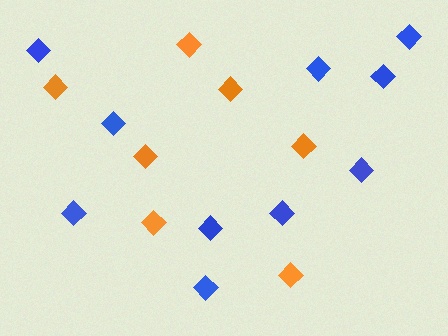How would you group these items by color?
There are 2 groups: one group of orange diamonds (7) and one group of blue diamonds (10).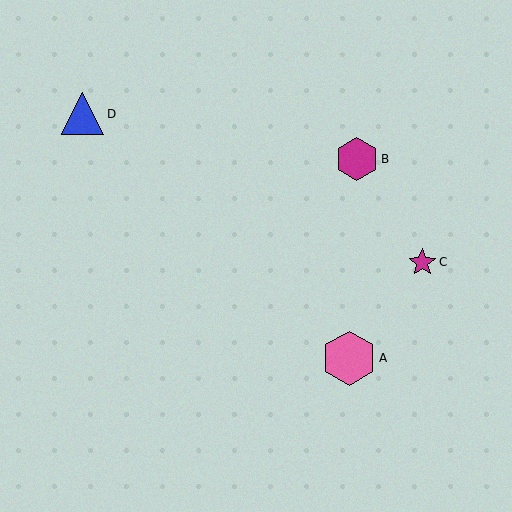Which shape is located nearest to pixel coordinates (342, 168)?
The magenta hexagon (labeled B) at (357, 159) is nearest to that location.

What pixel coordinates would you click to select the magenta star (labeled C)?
Click at (422, 262) to select the magenta star C.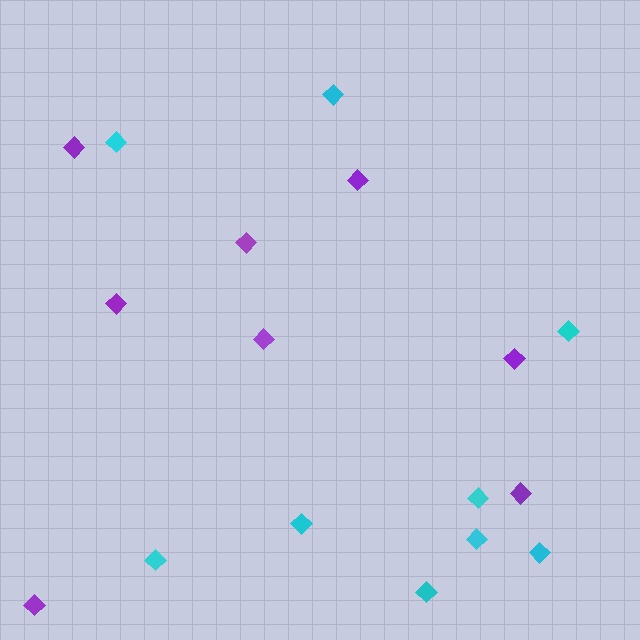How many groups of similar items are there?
There are 2 groups: one group of purple diamonds (8) and one group of cyan diamonds (9).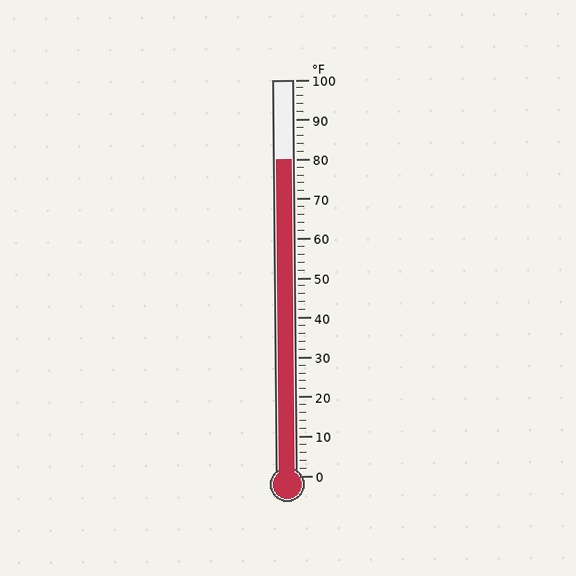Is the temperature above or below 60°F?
The temperature is above 60°F.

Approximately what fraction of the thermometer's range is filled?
The thermometer is filled to approximately 80% of its range.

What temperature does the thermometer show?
The thermometer shows approximately 80°F.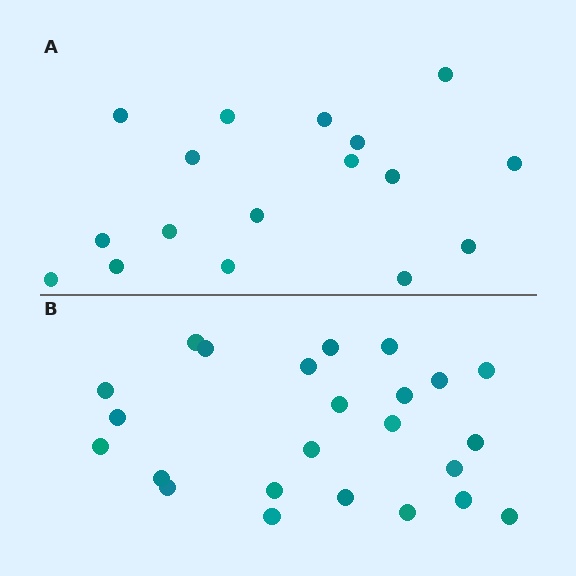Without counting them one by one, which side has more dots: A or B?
Region B (the bottom region) has more dots.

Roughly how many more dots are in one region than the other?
Region B has roughly 8 or so more dots than region A.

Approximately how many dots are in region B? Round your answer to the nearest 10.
About 20 dots. (The exact count is 24, which rounds to 20.)